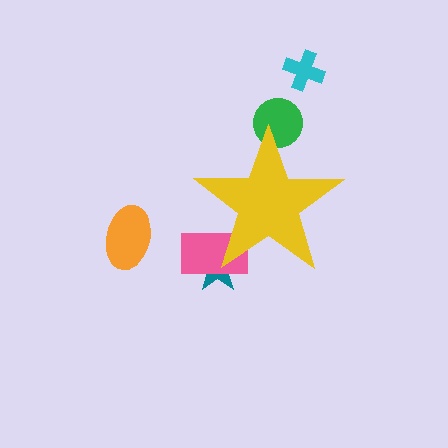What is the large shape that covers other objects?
A yellow star.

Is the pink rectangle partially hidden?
Yes, the pink rectangle is partially hidden behind the yellow star.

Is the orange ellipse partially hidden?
No, the orange ellipse is fully visible.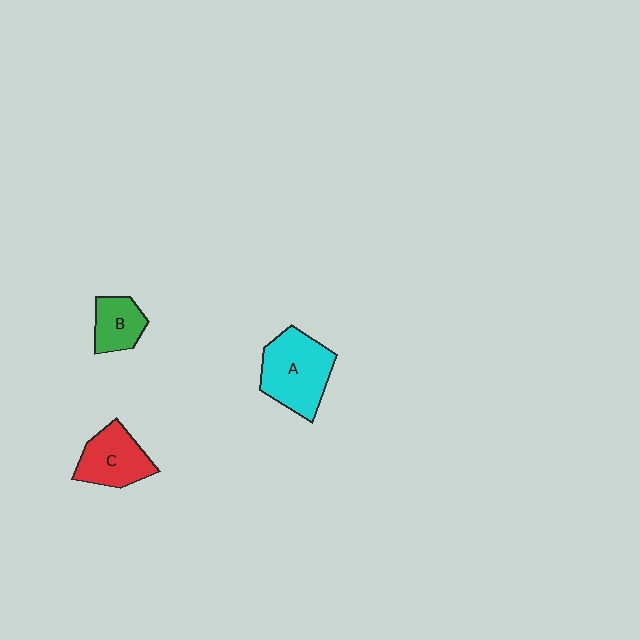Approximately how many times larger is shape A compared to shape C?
Approximately 1.4 times.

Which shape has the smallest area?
Shape B (green).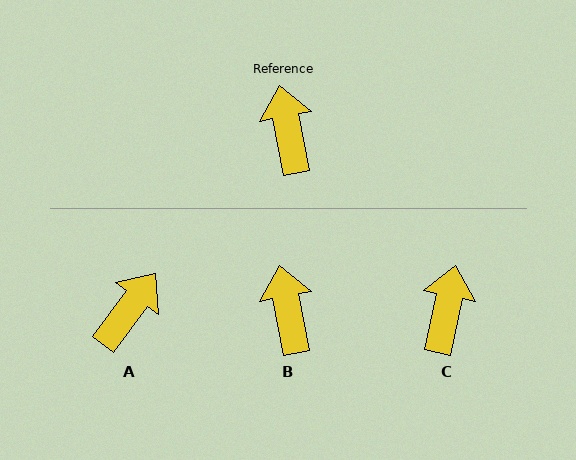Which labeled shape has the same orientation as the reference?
B.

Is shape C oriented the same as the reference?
No, it is off by about 22 degrees.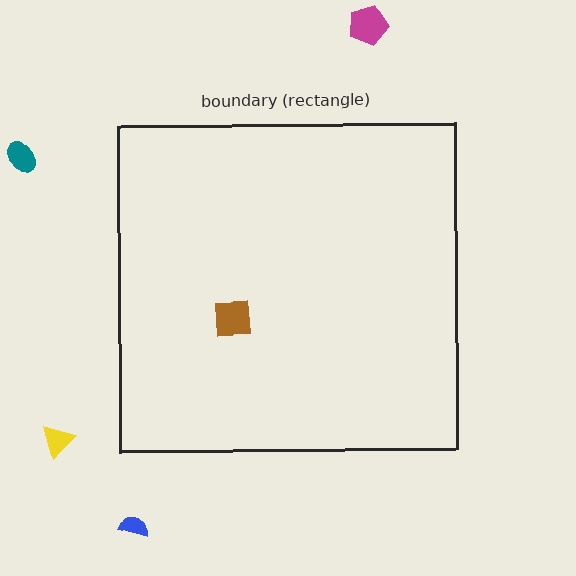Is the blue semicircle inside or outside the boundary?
Outside.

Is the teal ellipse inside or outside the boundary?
Outside.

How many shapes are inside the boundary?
1 inside, 4 outside.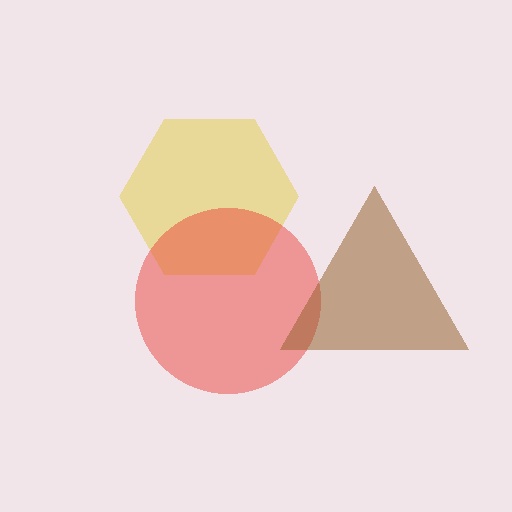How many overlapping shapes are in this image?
There are 3 overlapping shapes in the image.